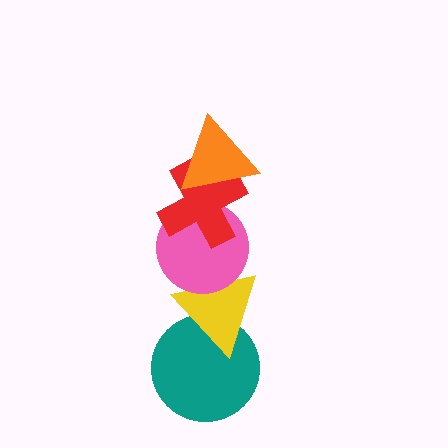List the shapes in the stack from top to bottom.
From top to bottom: the orange triangle, the red cross, the pink circle, the yellow triangle, the teal circle.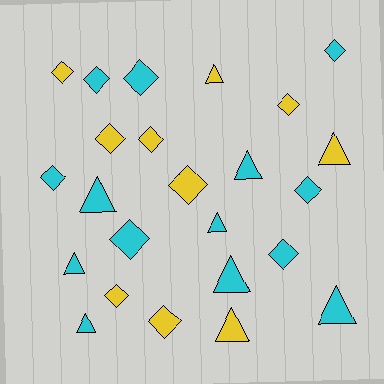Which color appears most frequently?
Cyan, with 14 objects.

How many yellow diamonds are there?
There are 7 yellow diamonds.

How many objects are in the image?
There are 24 objects.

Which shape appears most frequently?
Diamond, with 14 objects.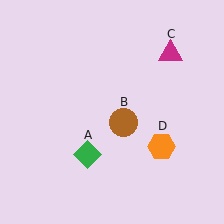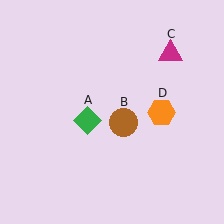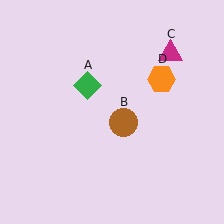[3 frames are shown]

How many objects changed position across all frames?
2 objects changed position: green diamond (object A), orange hexagon (object D).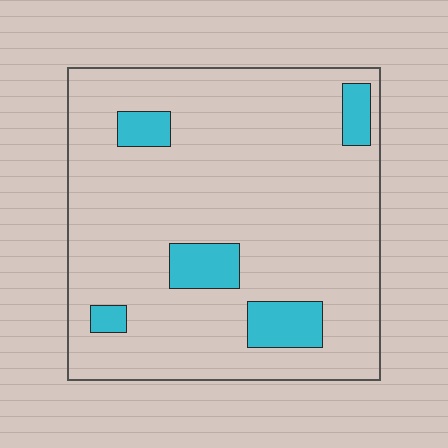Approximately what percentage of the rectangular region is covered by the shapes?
Approximately 10%.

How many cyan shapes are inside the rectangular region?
5.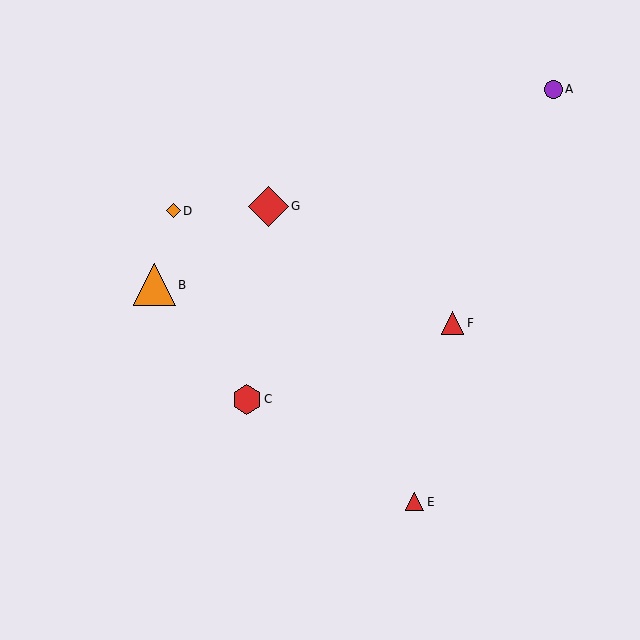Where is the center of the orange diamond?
The center of the orange diamond is at (173, 211).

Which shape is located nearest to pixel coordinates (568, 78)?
The purple circle (labeled A) at (553, 89) is nearest to that location.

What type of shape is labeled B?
Shape B is an orange triangle.